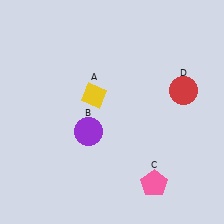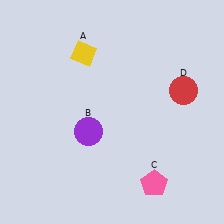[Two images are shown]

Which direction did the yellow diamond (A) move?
The yellow diamond (A) moved up.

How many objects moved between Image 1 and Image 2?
1 object moved between the two images.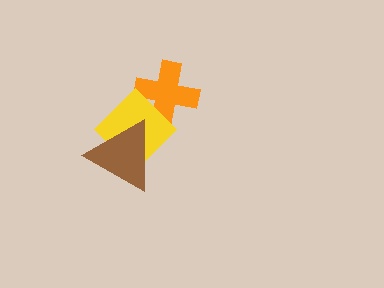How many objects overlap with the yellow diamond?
2 objects overlap with the yellow diamond.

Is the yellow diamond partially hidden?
Yes, it is partially covered by another shape.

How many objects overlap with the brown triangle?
1 object overlaps with the brown triangle.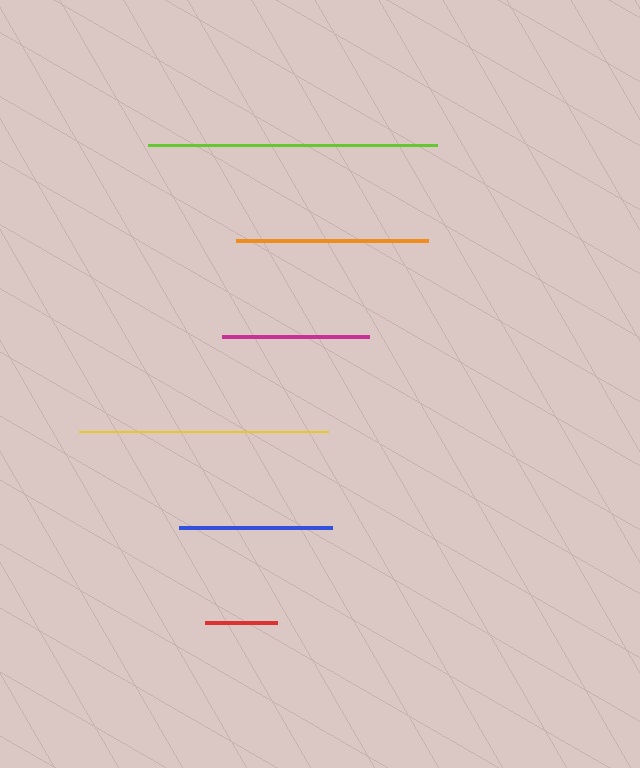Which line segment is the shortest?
The red line is the shortest at approximately 72 pixels.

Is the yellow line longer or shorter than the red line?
The yellow line is longer than the red line.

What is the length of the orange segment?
The orange segment is approximately 193 pixels long.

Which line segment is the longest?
The lime line is the longest at approximately 290 pixels.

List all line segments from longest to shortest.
From longest to shortest: lime, yellow, orange, blue, magenta, red.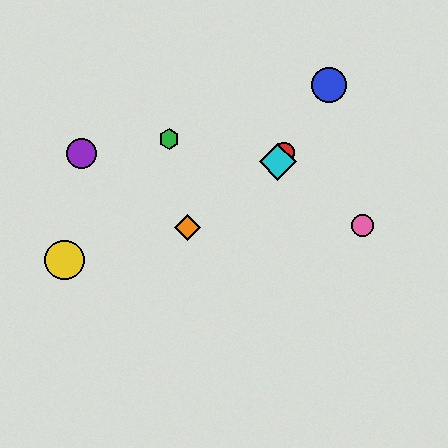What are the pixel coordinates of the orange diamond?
The orange diamond is at (187, 227).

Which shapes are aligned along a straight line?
The red circle, the blue circle, the cyan diamond are aligned along a straight line.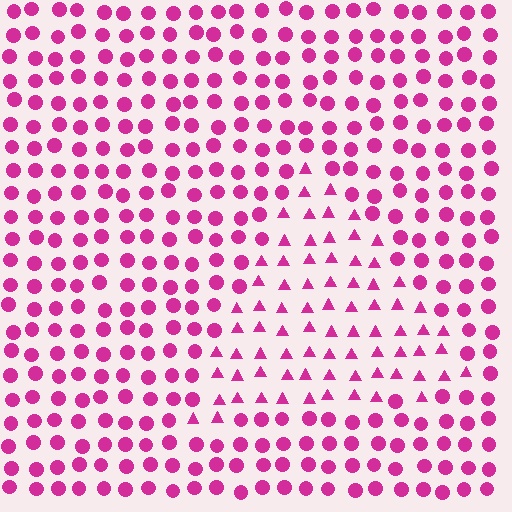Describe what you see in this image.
The image is filled with small magenta elements arranged in a uniform grid. A triangle-shaped region contains triangles, while the surrounding area contains circles. The boundary is defined purely by the change in element shape.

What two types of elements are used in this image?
The image uses triangles inside the triangle region and circles outside it.